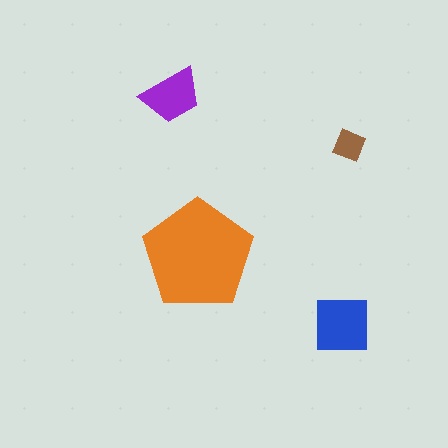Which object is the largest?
The orange pentagon.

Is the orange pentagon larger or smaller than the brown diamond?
Larger.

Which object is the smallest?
The brown diamond.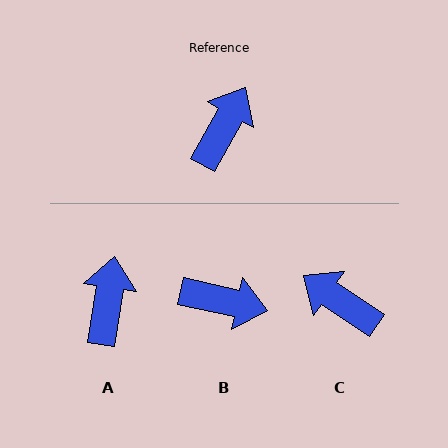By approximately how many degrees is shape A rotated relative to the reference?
Approximately 20 degrees counter-clockwise.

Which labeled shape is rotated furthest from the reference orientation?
C, about 85 degrees away.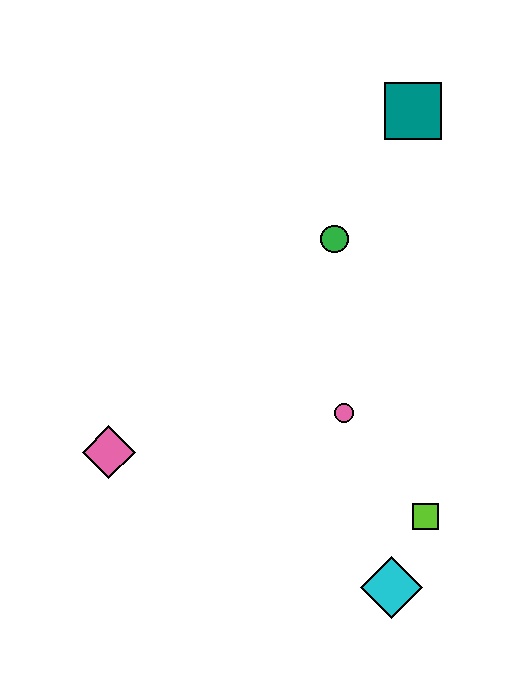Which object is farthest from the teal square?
The cyan diamond is farthest from the teal square.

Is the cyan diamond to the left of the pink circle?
No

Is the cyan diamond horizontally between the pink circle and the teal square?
Yes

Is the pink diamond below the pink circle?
Yes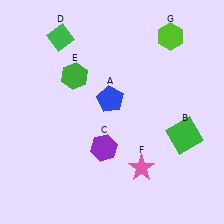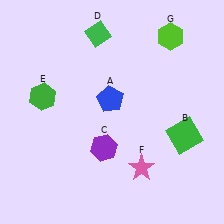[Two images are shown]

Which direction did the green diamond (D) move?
The green diamond (D) moved right.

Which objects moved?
The objects that moved are: the green diamond (D), the green hexagon (E).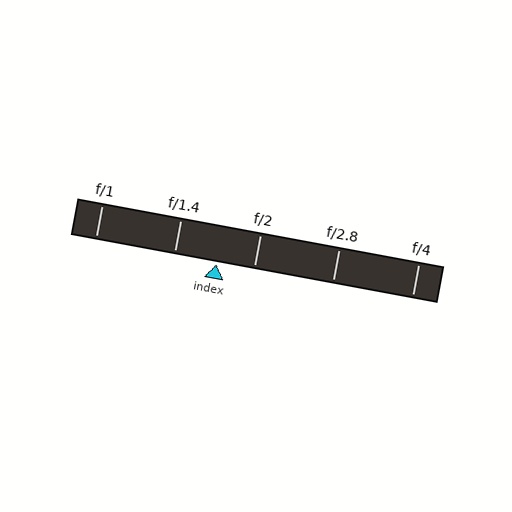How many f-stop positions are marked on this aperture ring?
There are 5 f-stop positions marked.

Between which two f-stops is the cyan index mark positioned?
The index mark is between f/1.4 and f/2.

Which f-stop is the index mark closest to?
The index mark is closest to f/2.